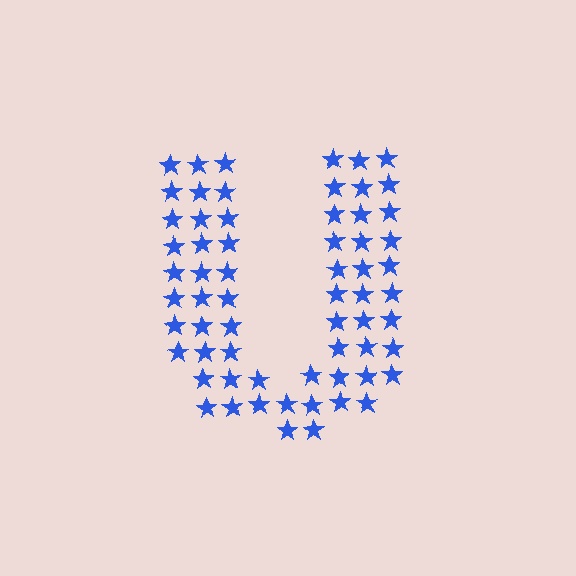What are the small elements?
The small elements are stars.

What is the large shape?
The large shape is the letter U.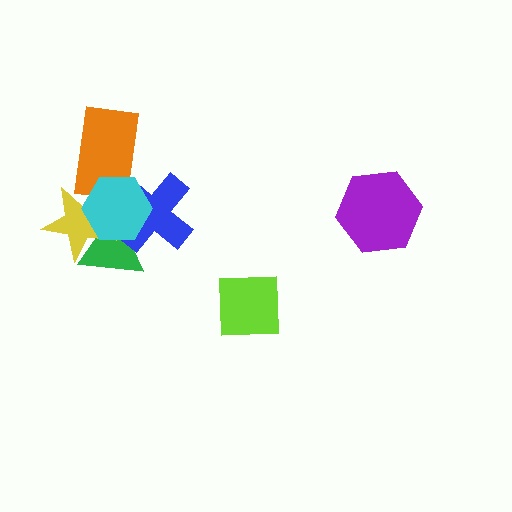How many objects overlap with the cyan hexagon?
4 objects overlap with the cyan hexagon.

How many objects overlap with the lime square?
0 objects overlap with the lime square.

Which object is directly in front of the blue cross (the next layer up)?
The orange rectangle is directly in front of the blue cross.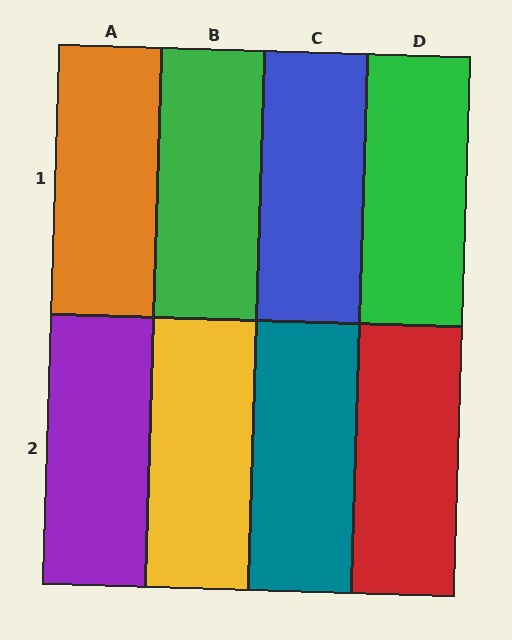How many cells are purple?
1 cell is purple.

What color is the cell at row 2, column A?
Purple.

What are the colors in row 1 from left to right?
Orange, green, blue, green.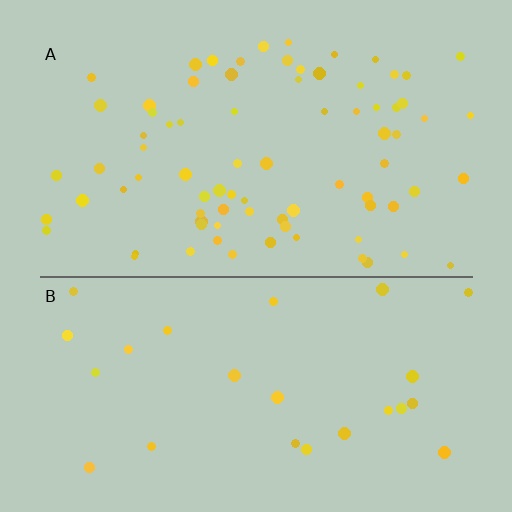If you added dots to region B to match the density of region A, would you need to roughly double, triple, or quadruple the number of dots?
Approximately triple.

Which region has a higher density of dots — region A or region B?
A (the top).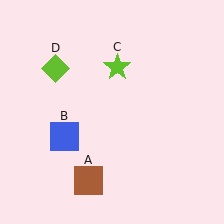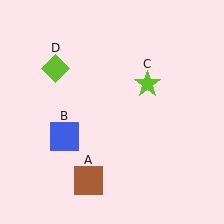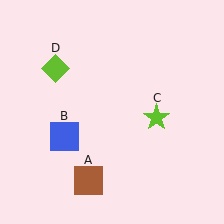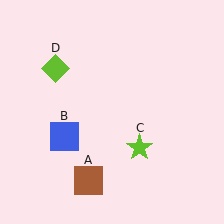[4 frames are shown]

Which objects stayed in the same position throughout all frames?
Brown square (object A) and blue square (object B) and lime diamond (object D) remained stationary.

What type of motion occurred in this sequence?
The lime star (object C) rotated clockwise around the center of the scene.